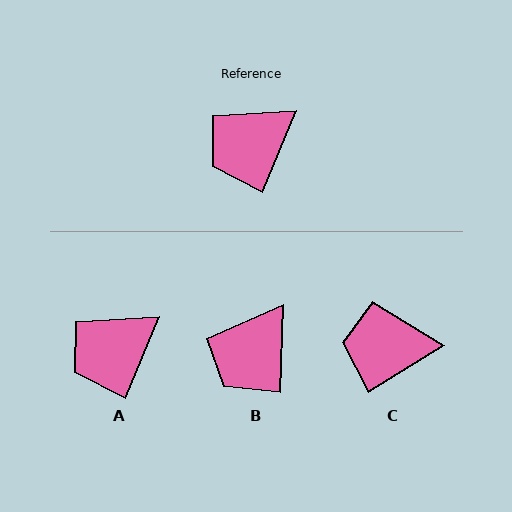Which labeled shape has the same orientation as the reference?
A.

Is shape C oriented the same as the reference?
No, it is off by about 36 degrees.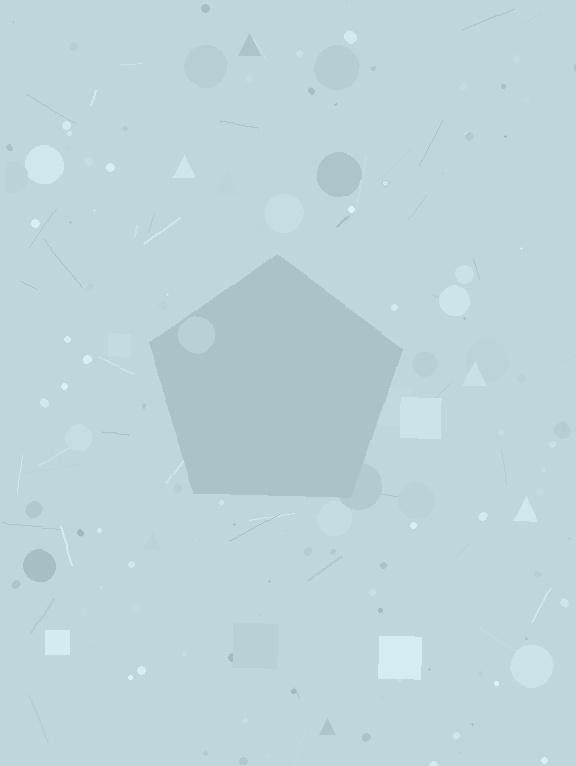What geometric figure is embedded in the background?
A pentagon is embedded in the background.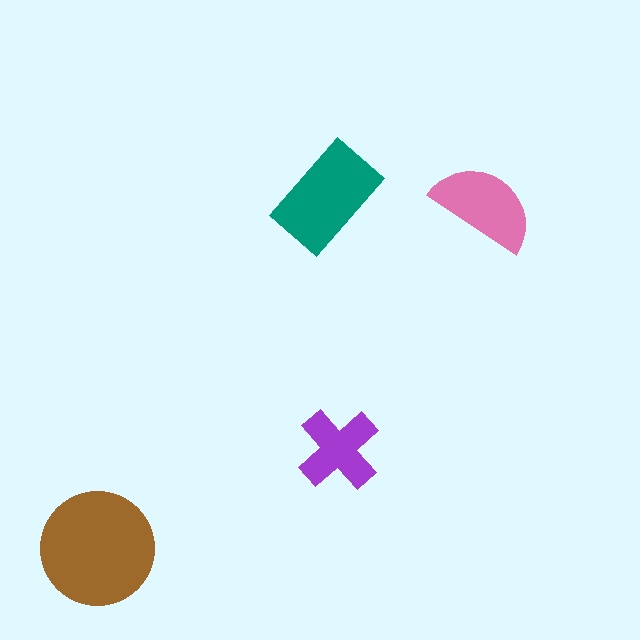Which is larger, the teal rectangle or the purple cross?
The teal rectangle.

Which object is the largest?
The brown circle.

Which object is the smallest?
The purple cross.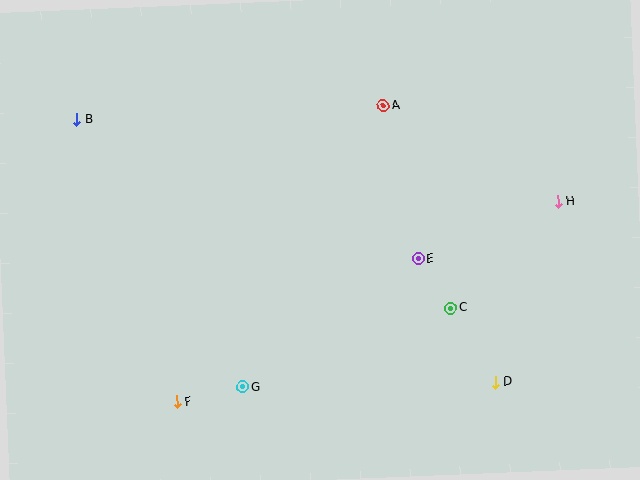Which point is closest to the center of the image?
Point E at (418, 259) is closest to the center.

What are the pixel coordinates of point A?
Point A is at (383, 106).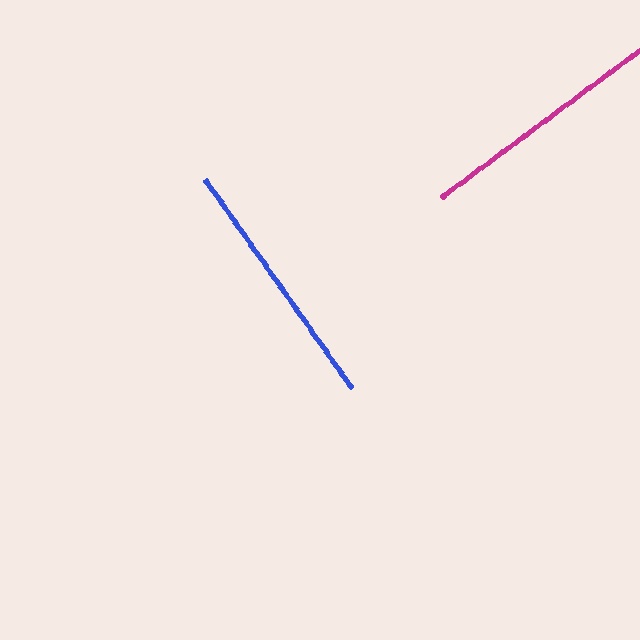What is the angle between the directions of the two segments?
Approximately 89 degrees.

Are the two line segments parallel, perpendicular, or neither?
Perpendicular — they meet at approximately 89°.